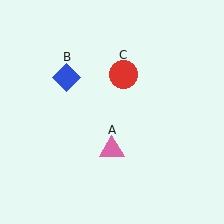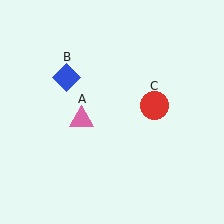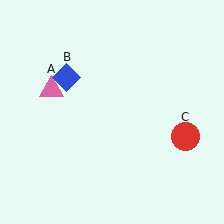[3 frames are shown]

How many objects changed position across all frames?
2 objects changed position: pink triangle (object A), red circle (object C).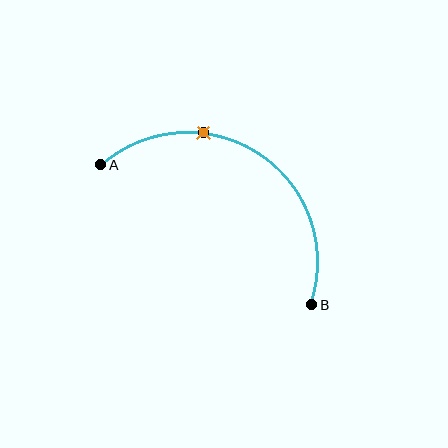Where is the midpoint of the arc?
The arc midpoint is the point on the curve farthest from the straight line joining A and B. It sits above that line.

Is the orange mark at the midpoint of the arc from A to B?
No. The orange mark lies on the arc but is closer to endpoint A. The arc midpoint would be at the point on the curve equidistant along the arc from both A and B.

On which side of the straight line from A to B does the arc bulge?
The arc bulges above the straight line connecting A and B.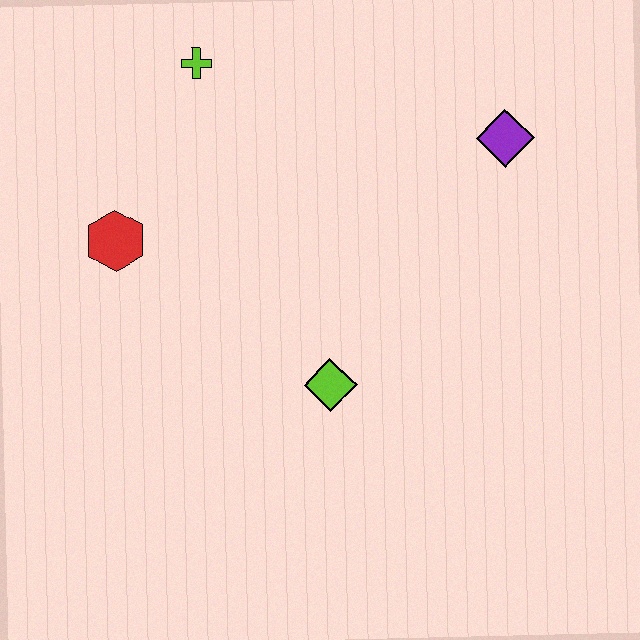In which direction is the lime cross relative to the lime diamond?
The lime cross is above the lime diamond.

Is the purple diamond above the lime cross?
No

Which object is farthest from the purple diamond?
The red hexagon is farthest from the purple diamond.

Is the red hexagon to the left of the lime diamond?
Yes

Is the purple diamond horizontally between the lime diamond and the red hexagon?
No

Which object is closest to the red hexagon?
The lime cross is closest to the red hexagon.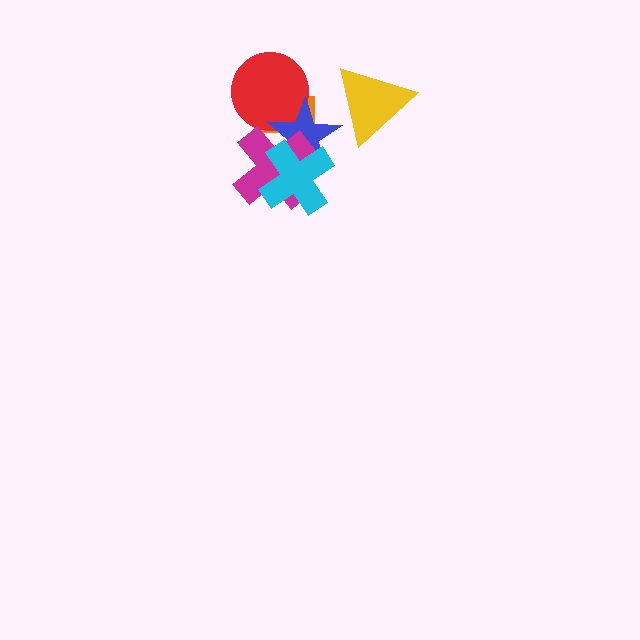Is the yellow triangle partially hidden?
No, no other shape covers it.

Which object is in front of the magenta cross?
The cyan cross is in front of the magenta cross.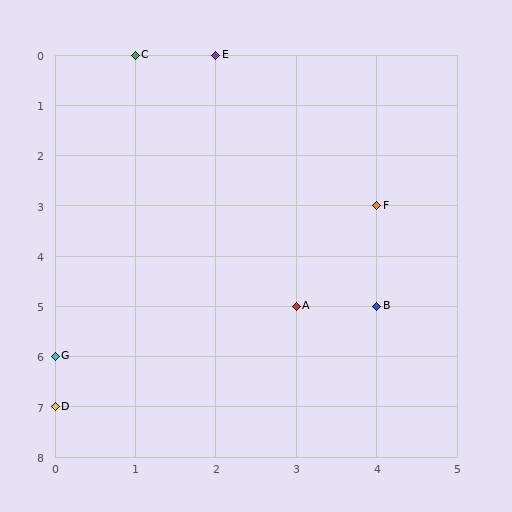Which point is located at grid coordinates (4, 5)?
Point B is at (4, 5).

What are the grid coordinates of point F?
Point F is at grid coordinates (4, 3).